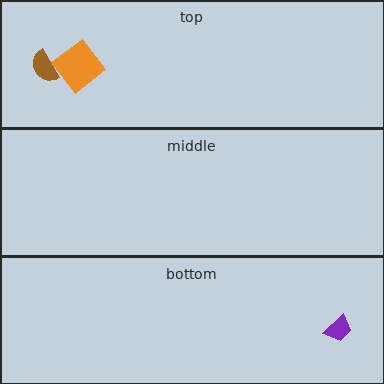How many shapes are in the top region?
2.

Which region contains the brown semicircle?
The top region.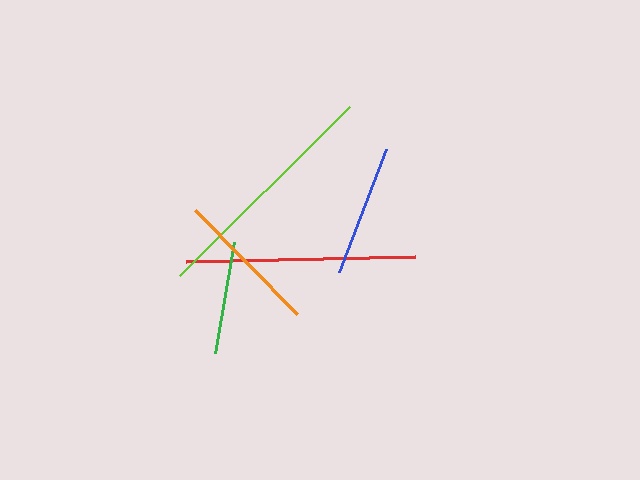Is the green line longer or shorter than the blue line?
The blue line is longer than the green line.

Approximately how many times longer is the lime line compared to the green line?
The lime line is approximately 2.1 times the length of the green line.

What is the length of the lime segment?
The lime segment is approximately 239 pixels long.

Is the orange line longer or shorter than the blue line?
The orange line is longer than the blue line.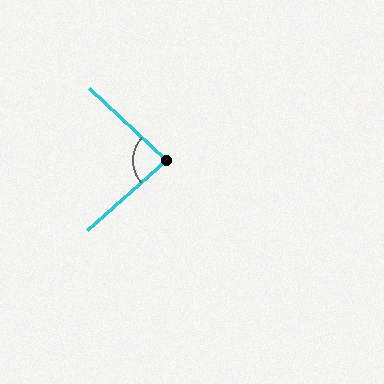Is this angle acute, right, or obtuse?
It is approximately a right angle.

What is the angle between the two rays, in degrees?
Approximately 85 degrees.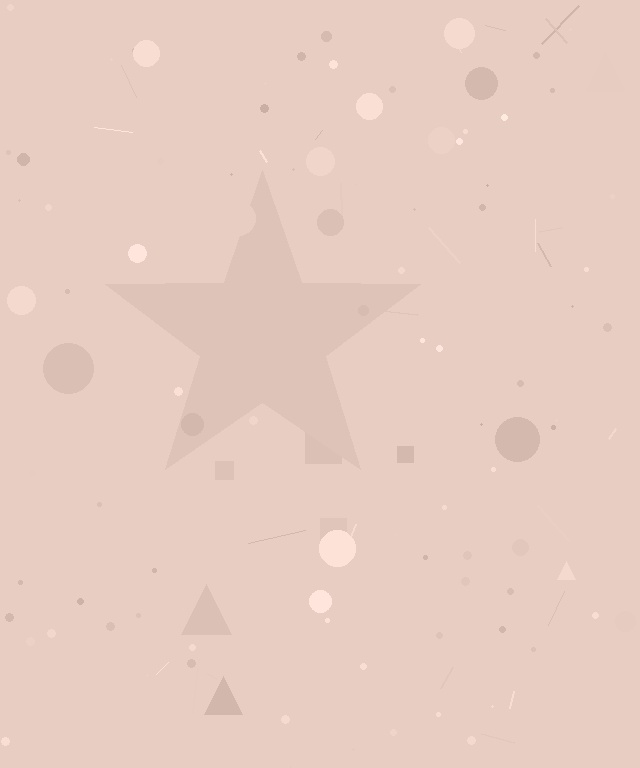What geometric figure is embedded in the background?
A star is embedded in the background.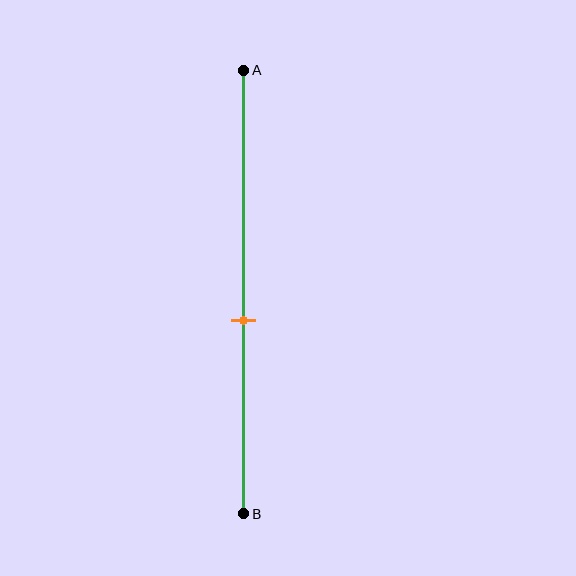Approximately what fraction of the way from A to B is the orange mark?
The orange mark is approximately 55% of the way from A to B.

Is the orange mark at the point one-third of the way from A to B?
No, the mark is at about 55% from A, not at the 33% one-third point.